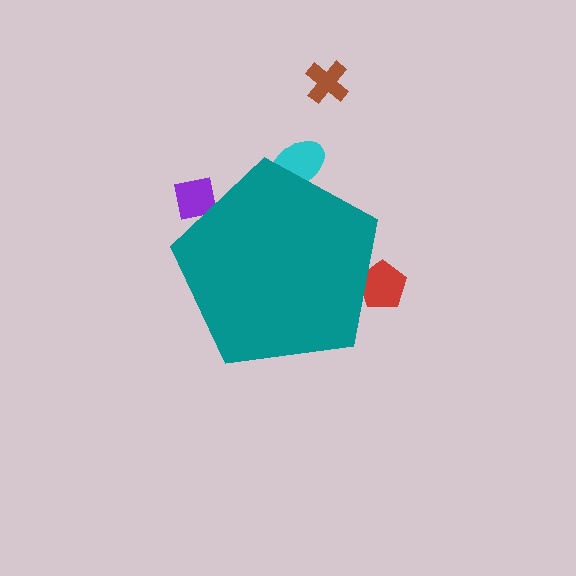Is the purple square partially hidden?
Yes, the purple square is partially hidden behind the teal pentagon.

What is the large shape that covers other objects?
A teal pentagon.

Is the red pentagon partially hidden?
Yes, the red pentagon is partially hidden behind the teal pentagon.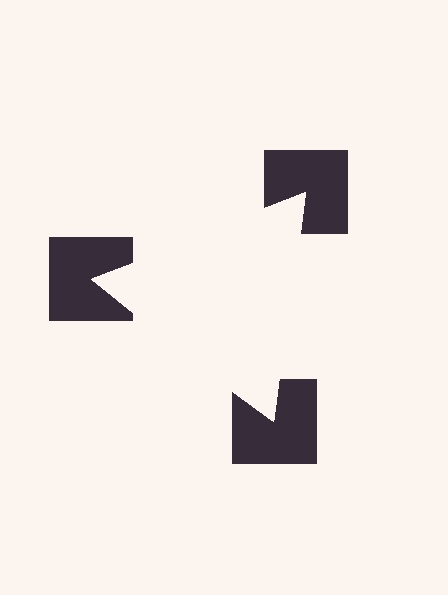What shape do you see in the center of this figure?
An illusory triangle — its edges are inferred from the aligned wedge cuts in the notched squares, not physically drawn.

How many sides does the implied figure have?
3 sides.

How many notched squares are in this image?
There are 3 — one at each vertex of the illusory triangle.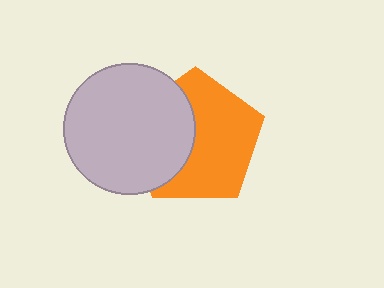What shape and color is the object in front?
The object in front is a light gray circle.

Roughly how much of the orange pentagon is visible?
About half of it is visible (roughly 61%).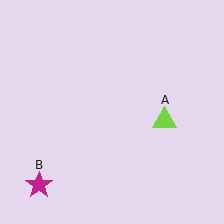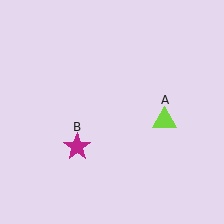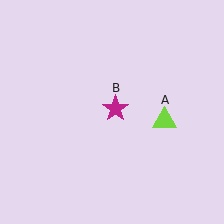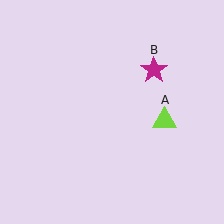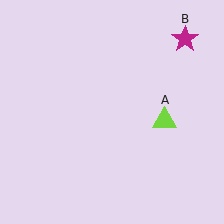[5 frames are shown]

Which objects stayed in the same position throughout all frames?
Lime triangle (object A) remained stationary.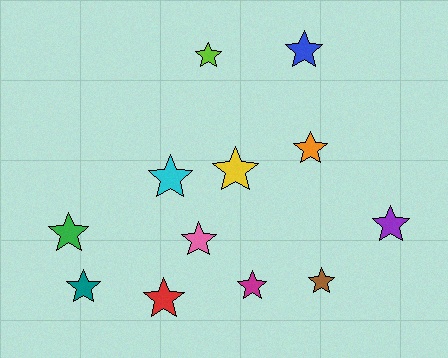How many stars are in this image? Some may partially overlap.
There are 12 stars.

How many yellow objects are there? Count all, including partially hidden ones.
There is 1 yellow object.